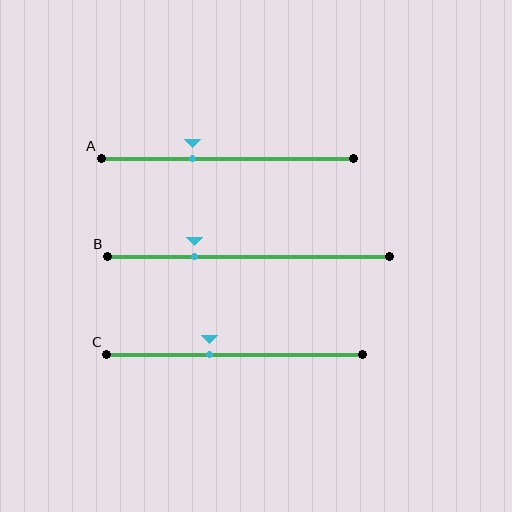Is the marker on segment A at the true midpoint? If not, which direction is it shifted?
No, the marker on segment A is shifted to the left by about 14% of the segment length.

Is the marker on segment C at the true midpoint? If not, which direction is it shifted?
No, the marker on segment C is shifted to the left by about 10% of the segment length.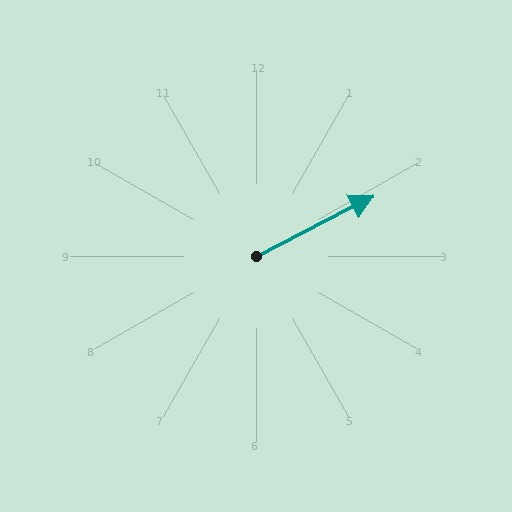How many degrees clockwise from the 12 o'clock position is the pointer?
Approximately 63 degrees.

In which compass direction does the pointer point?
Northeast.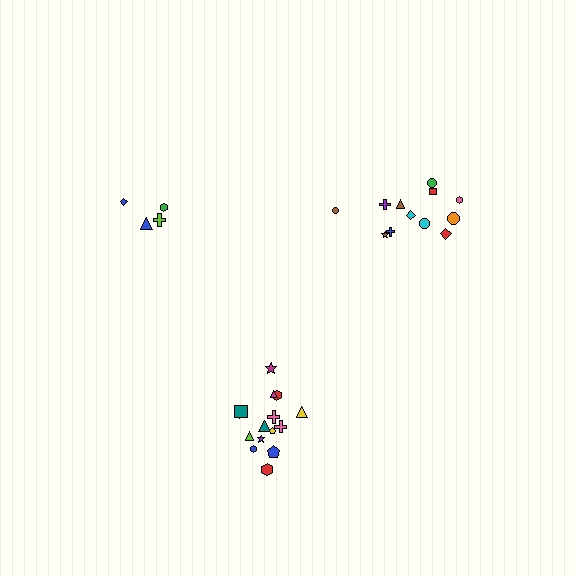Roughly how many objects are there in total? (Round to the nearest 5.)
Roughly 30 objects in total.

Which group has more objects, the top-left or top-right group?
The top-right group.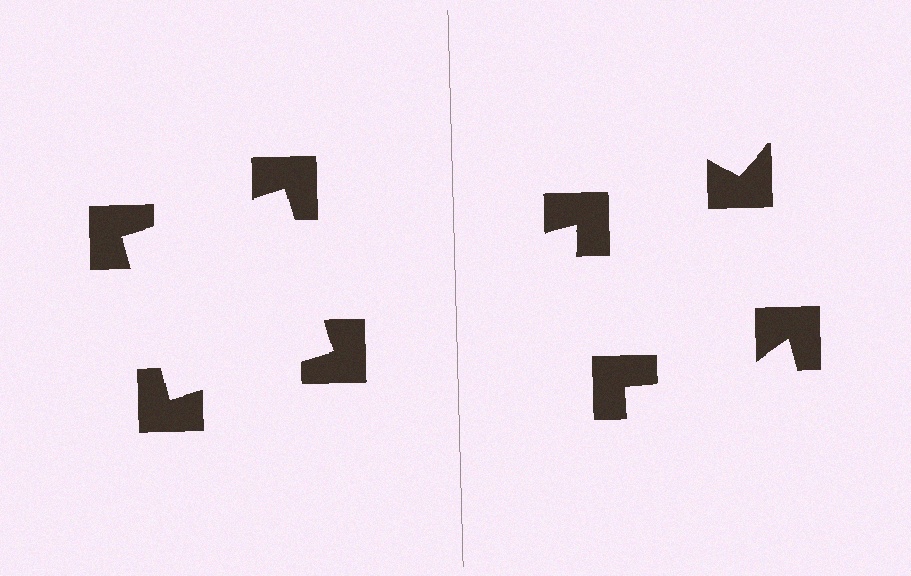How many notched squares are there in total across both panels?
8 — 4 on each side.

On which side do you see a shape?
An illusory square appears on the left side. On the right side the wedge cuts are rotated, so no coherent shape forms.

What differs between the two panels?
The notched squares are positioned identically on both sides; only the wedge orientations differ. On the left they align to a square; on the right they are misaligned.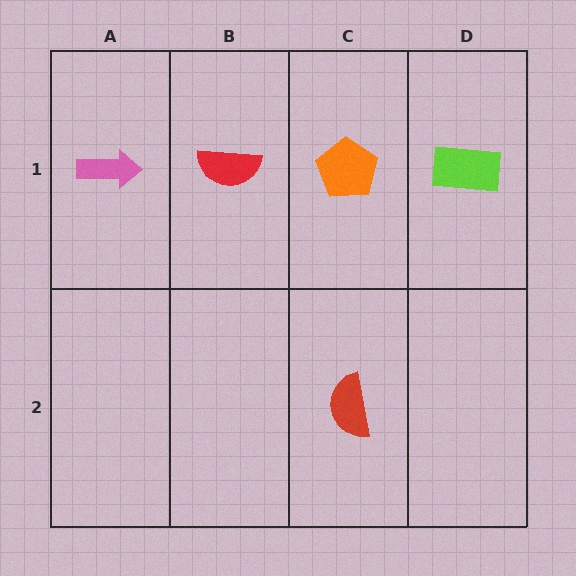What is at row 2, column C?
A red semicircle.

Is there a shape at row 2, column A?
No, that cell is empty.